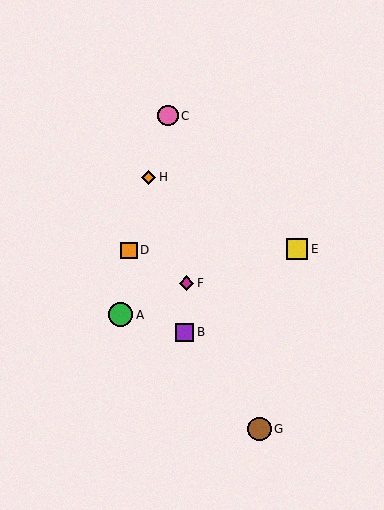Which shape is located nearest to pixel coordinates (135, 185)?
The orange diamond (labeled H) at (149, 178) is nearest to that location.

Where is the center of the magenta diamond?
The center of the magenta diamond is at (186, 283).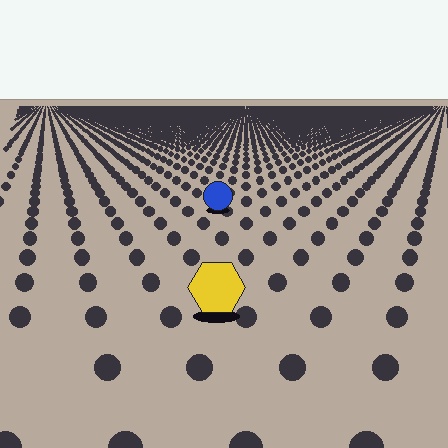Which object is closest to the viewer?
The yellow hexagon is closest. The texture marks near it are larger and more spread out.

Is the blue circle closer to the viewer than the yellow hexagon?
No. The yellow hexagon is closer — you can tell from the texture gradient: the ground texture is coarser near it.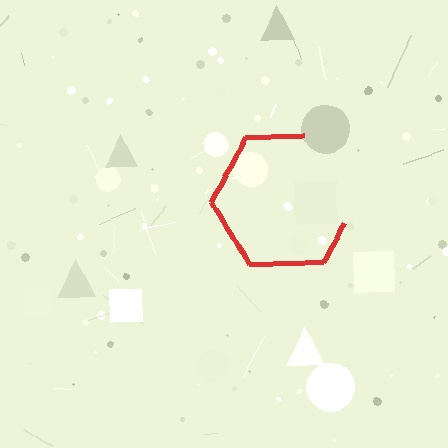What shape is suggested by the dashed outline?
The dashed outline suggests a hexagon.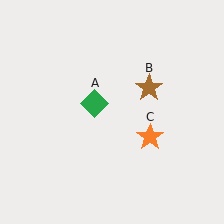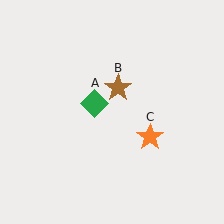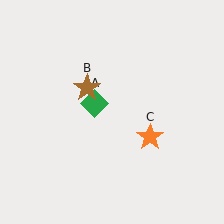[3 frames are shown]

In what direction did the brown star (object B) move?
The brown star (object B) moved left.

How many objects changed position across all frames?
1 object changed position: brown star (object B).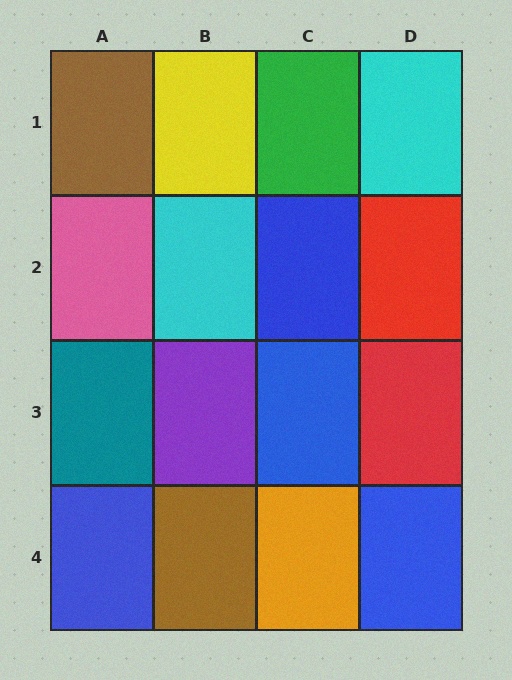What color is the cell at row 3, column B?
Purple.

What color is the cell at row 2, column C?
Blue.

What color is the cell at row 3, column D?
Red.